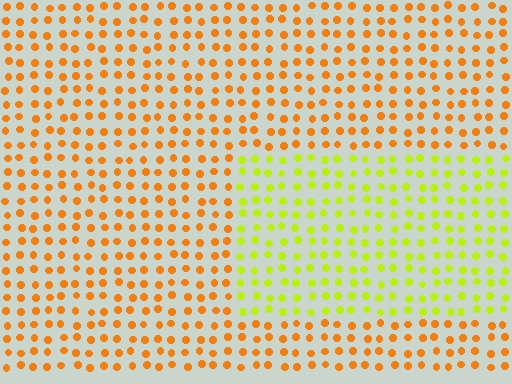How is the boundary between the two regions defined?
The boundary is defined purely by a slight shift in hue (about 47 degrees). Spacing, size, and orientation are identical on both sides.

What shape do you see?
I see a rectangle.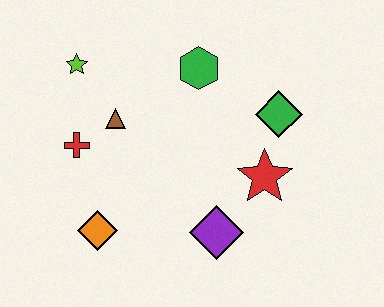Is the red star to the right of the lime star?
Yes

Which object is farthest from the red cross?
The green diamond is farthest from the red cross.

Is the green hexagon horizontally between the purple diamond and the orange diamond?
Yes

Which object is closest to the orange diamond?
The red cross is closest to the orange diamond.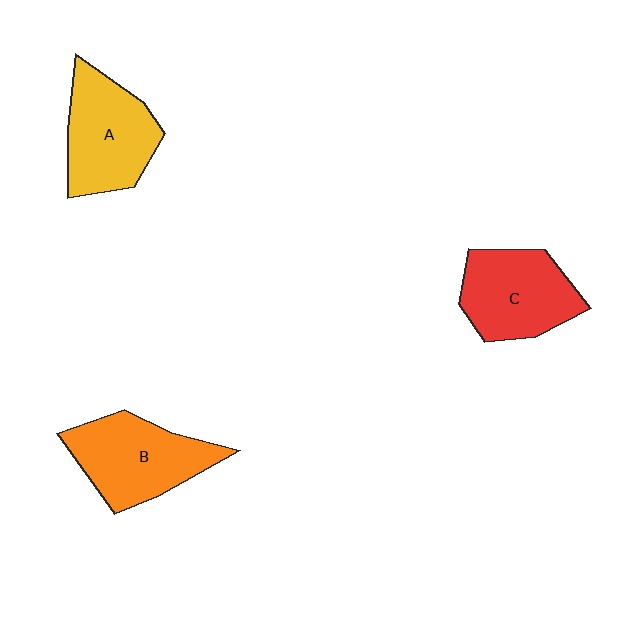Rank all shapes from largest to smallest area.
From largest to smallest: B (orange), A (yellow), C (red).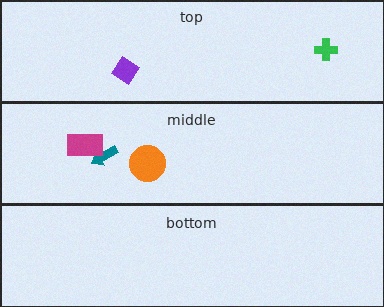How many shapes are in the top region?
2.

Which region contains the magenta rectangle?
The middle region.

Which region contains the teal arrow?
The middle region.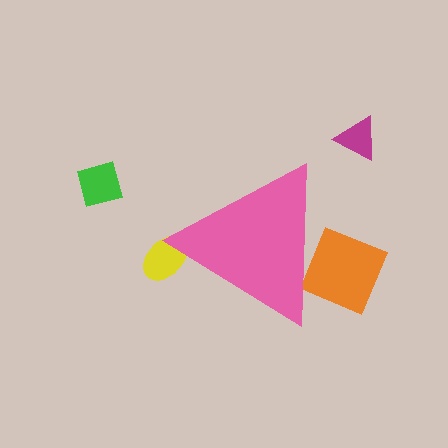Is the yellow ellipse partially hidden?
Yes, the yellow ellipse is partially hidden behind the pink triangle.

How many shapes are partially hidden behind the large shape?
2 shapes are partially hidden.